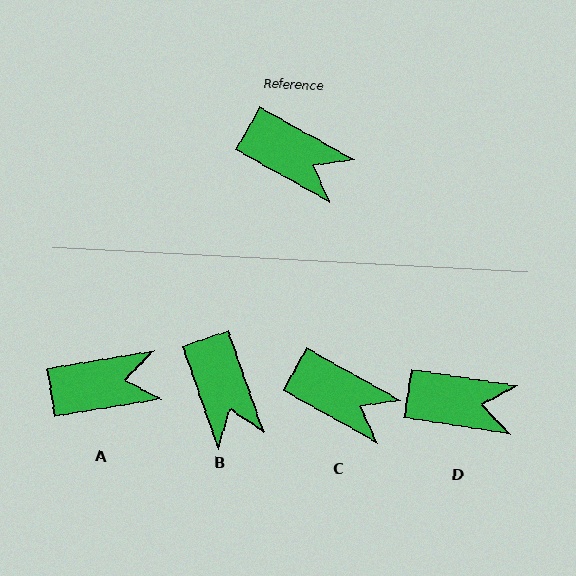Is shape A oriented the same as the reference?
No, it is off by about 38 degrees.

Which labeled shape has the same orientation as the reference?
C.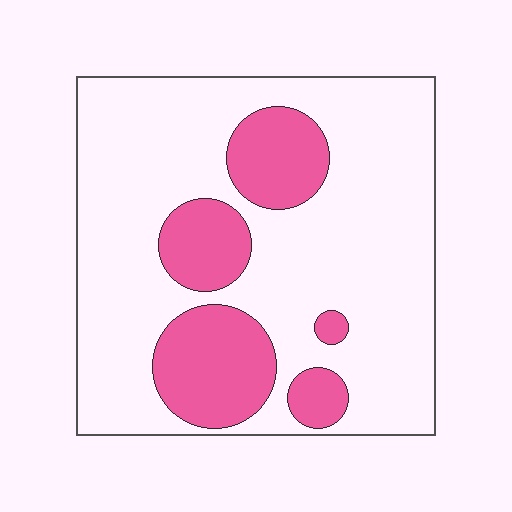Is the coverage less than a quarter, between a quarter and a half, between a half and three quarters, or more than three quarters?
Less than a quarter.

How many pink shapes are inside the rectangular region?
5.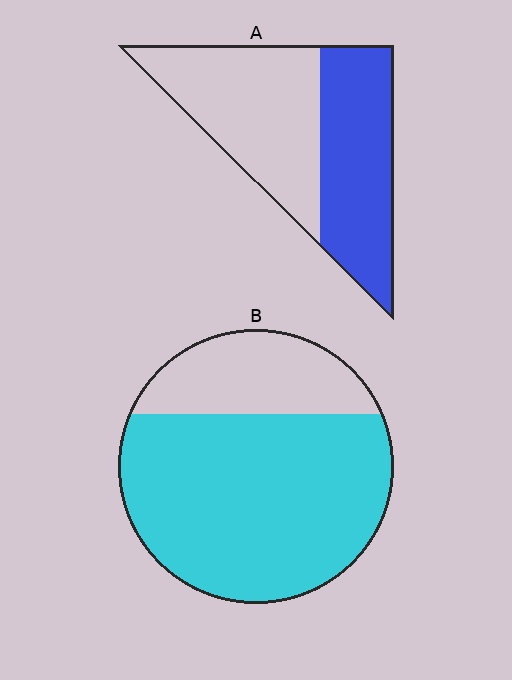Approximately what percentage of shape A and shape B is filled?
A is approximately 45% and B is approximately 75%.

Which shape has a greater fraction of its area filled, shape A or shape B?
Shape B.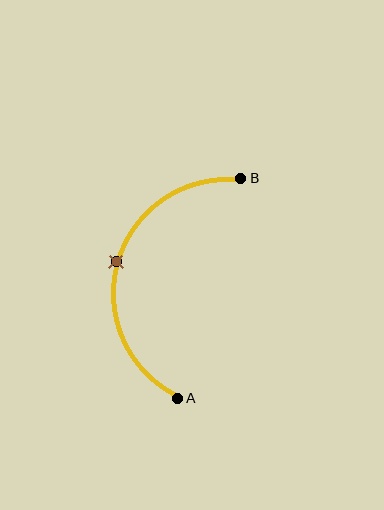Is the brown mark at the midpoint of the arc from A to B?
Yes. The brown mark lies on the arc at equal arc-length from both A and B — it is the arc midpoint.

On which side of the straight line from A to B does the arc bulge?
The arc bulges to the left of the straight line connecting A and B.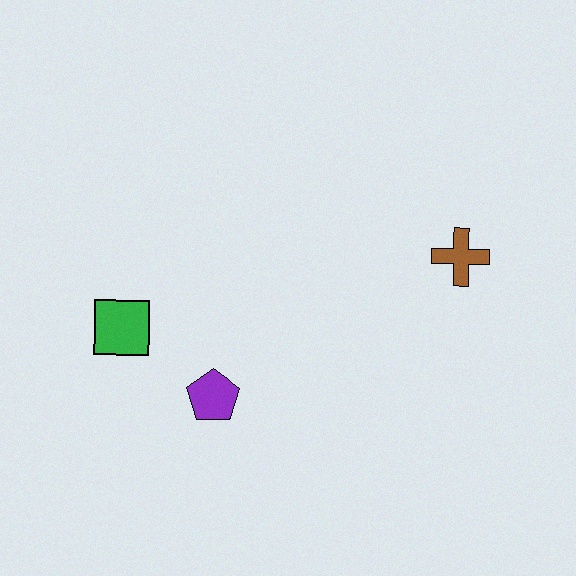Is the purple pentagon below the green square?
Yes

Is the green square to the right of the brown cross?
No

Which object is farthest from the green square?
The brown cross is farthest from the green square.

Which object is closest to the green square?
The purple pentagon is closest to the green square.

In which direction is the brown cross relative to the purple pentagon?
The brown cross is to the right of the purple pentagon.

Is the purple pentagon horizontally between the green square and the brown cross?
Yes